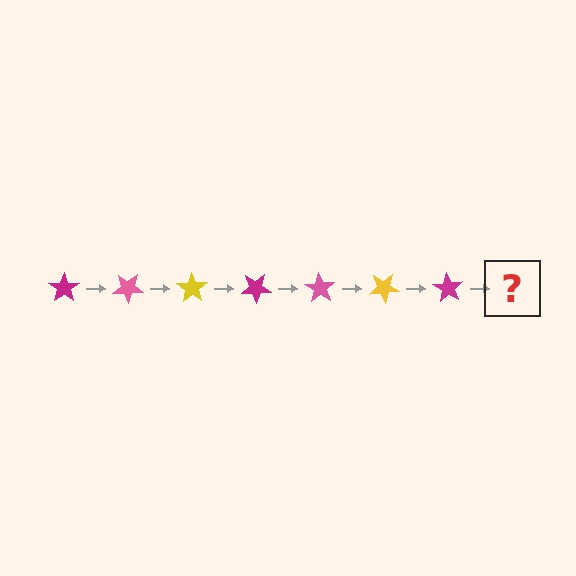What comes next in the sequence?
The next element should be a pink star, rotated 245 degrees from the start.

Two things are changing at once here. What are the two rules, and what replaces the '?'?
The two rules are that it rotates 35 degrees each step and the color cycles through magenta, pink, and yellow. The '?' should be a pink star, rotated 245 degrees from the start.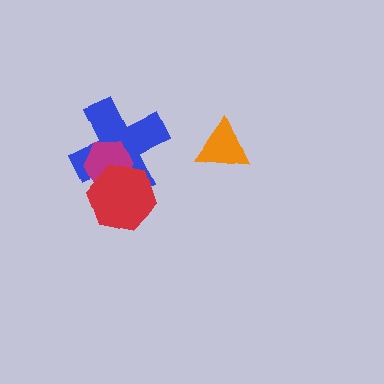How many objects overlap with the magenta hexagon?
2 objects overlap with the magenta hexagon.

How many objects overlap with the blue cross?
2 objects overlap with the blue cross.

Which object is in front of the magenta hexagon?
The red hexagon is in front of the magenta hexagon.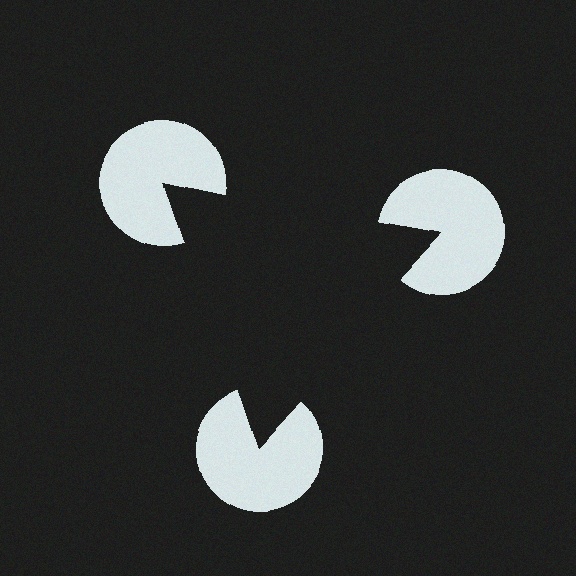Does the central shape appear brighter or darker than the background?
It typically appears slightly darker than the background, even though no actual brightness change is drawn.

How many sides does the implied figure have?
3 sides.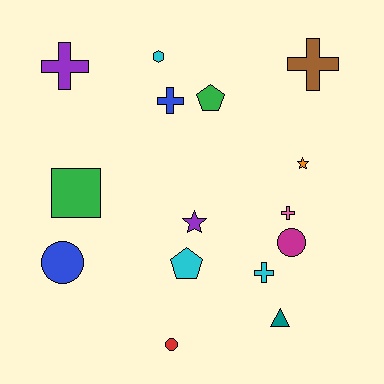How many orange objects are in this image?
There is 1 orange object.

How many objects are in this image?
There are 15 objects.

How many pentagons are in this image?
There are 2 pentagons.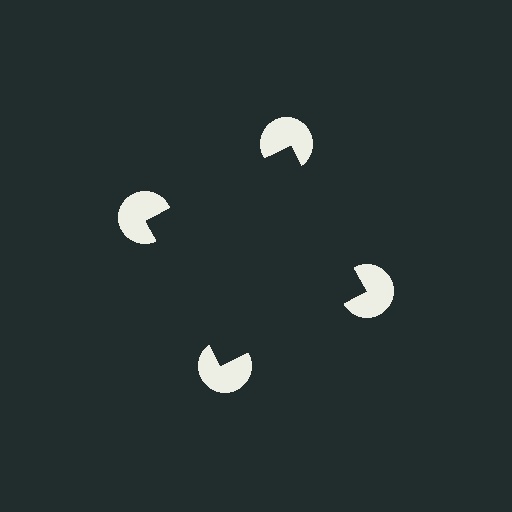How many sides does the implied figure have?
4 sides.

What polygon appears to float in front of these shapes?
An illusory square — its edges are inferred from the aligned wedge cuts in the pac-man discs, not physically drawn.